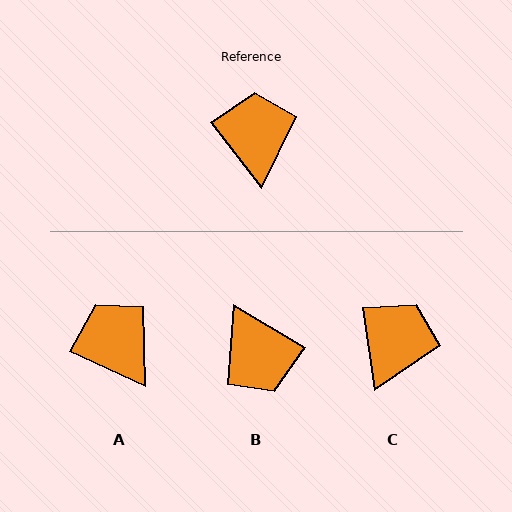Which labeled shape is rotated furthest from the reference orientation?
B, about 159 degrees away.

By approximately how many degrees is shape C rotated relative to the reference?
Approximately 30 degrees clockwise.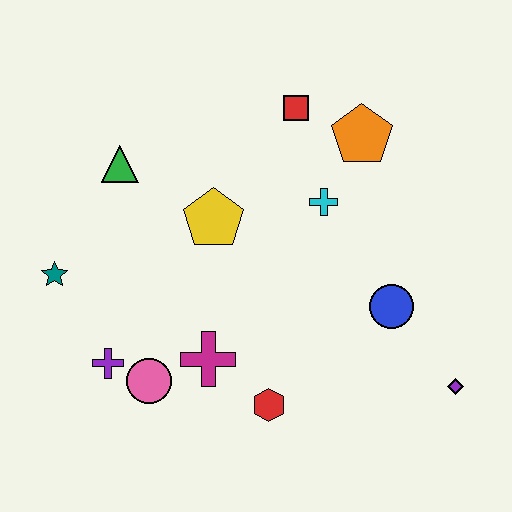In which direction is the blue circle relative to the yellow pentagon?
The blue circle is to the right of the yellow pentagon.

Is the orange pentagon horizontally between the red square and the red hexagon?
No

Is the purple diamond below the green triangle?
Yes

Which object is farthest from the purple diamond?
The teal star is farthest from the purple diamond.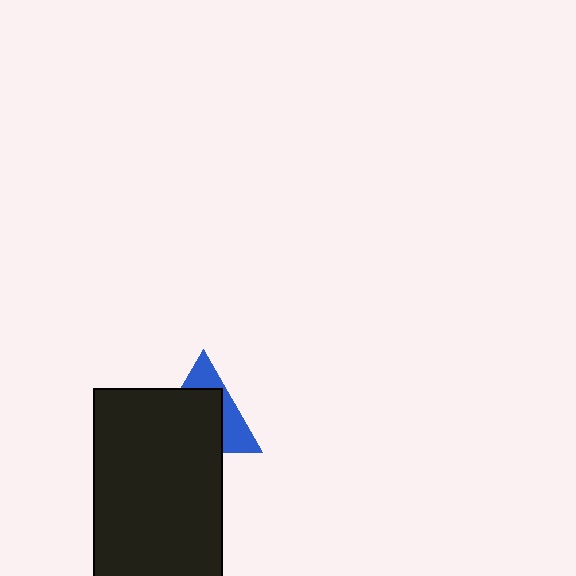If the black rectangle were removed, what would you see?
You would see the complete blue triangle.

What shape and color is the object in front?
The object in front is a black rectangle.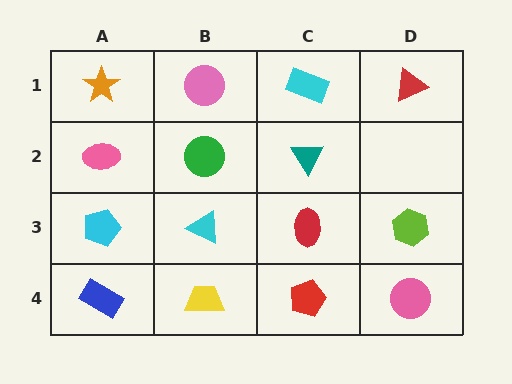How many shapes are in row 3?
4 shapes.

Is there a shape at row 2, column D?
No, that cell is empty.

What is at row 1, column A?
An orange star.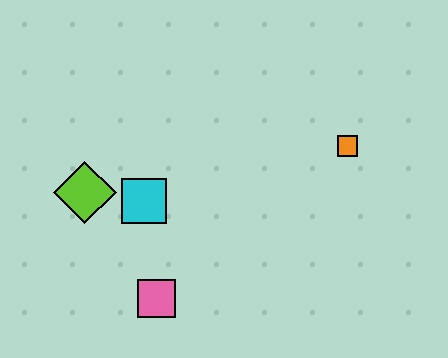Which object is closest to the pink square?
The cyan square is closest to the pink square.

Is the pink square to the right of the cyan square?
Yes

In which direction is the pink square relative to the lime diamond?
The pink square is below the lime diamond.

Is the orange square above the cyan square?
Yes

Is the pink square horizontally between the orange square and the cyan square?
Yes